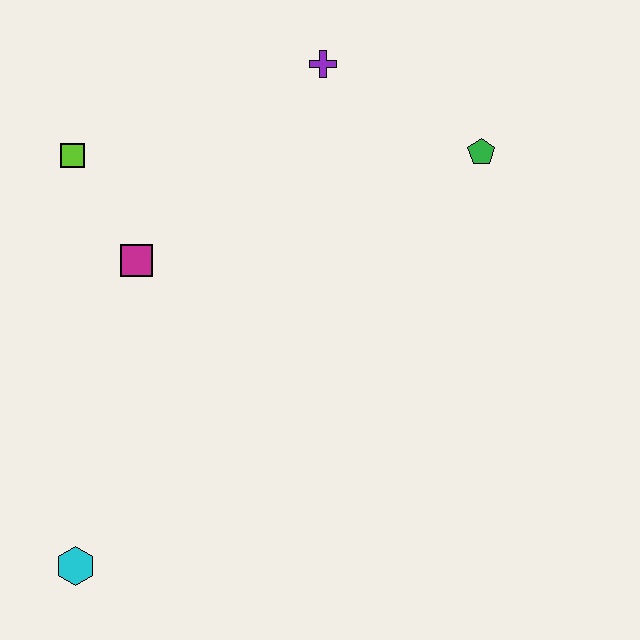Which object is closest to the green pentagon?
The purple cross is closest to the green pentagon.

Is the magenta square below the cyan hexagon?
No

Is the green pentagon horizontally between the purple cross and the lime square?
No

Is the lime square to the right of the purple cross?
No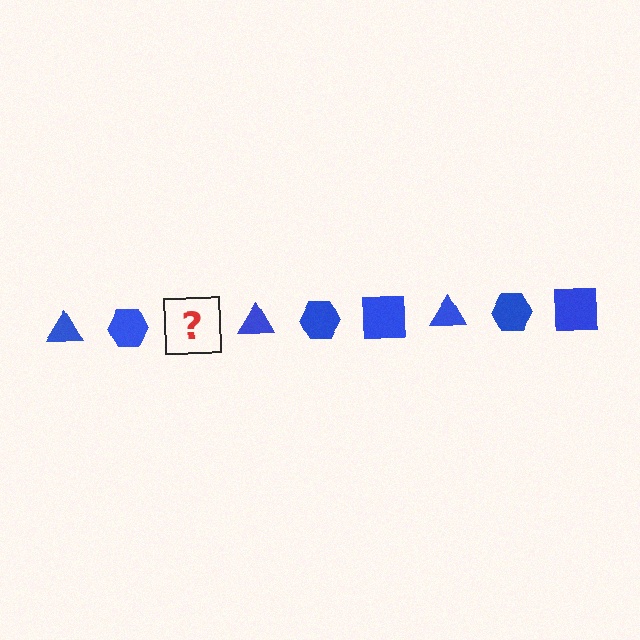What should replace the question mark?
The question mark should be replaced with a blue square.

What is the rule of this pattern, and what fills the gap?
The rule is that the pattern cycles through triangle, hexagon, square shapes in blue. The gap should be filled with a blue square.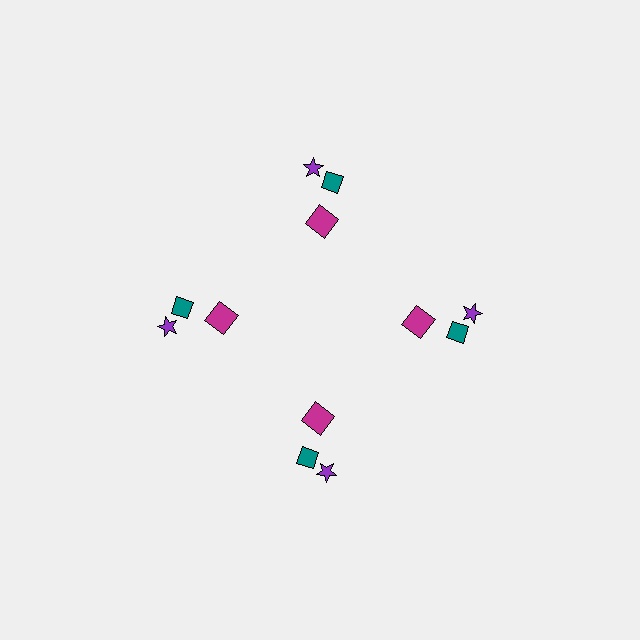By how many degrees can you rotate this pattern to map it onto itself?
The pattern maps onto itself every 90 degrees of rotation.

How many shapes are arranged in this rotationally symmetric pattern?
There are 12 shapes, arranged in 4 groups of 3.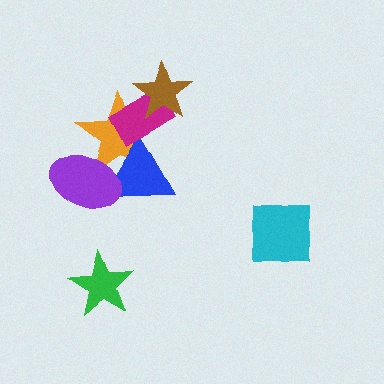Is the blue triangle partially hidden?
Yes, it is partially covered by another shape.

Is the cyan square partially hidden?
No, no other shape covers it.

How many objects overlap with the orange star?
4 objects overlap with the orange star.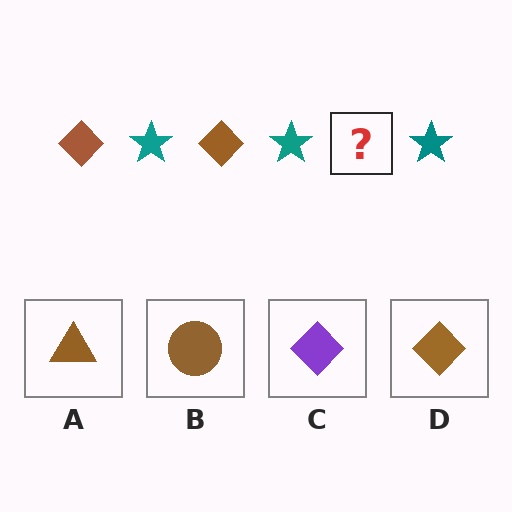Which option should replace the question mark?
Option D.